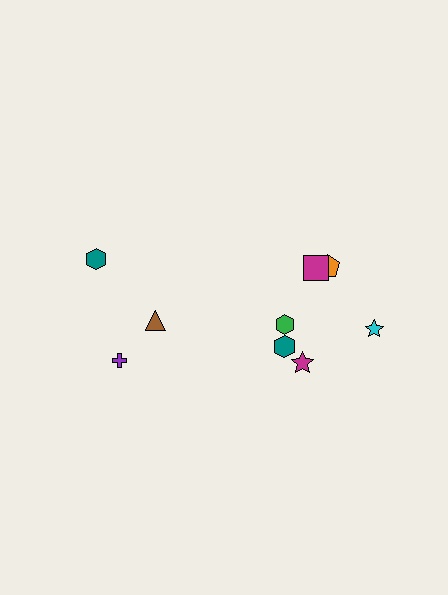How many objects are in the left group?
There are 3 objects.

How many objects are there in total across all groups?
There are 9 objects.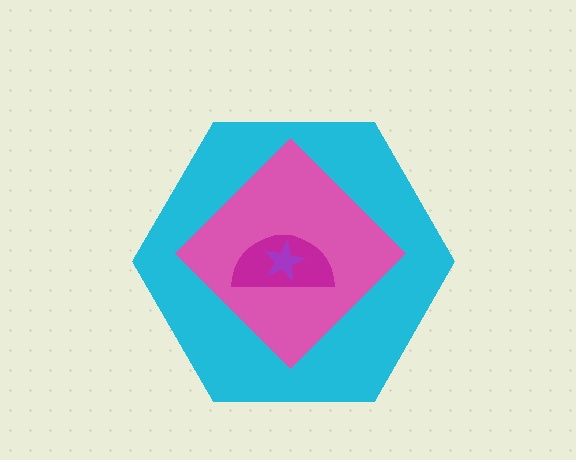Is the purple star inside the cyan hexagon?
Yes.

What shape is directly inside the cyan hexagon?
The pink diamond.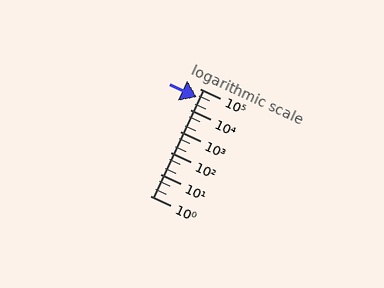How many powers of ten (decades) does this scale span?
The scale spans 5 decades, from 1 to 100000.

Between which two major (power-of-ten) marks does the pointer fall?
The pointer is between 10000 and 100000.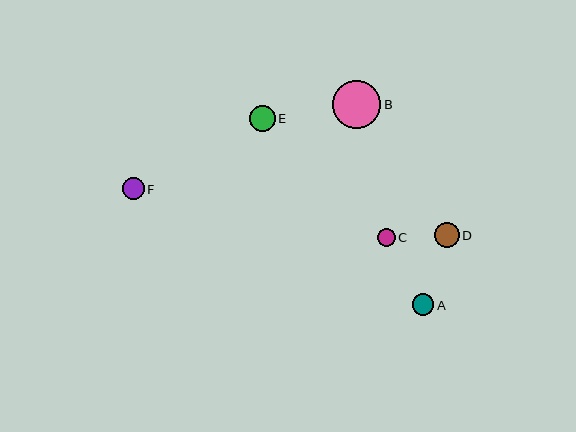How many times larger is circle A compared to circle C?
Circle A is approximately 1.2 times the size of circle C.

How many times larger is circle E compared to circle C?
Circle E is approximately 1.5 times the size of circle C.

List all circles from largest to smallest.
From largest to smallest: B, E, D, F, A, C.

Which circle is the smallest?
Circle C is the smallest with a size of approximately 17 pixels.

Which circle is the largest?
Circle B is the largest with a size of approximately 48 pixels.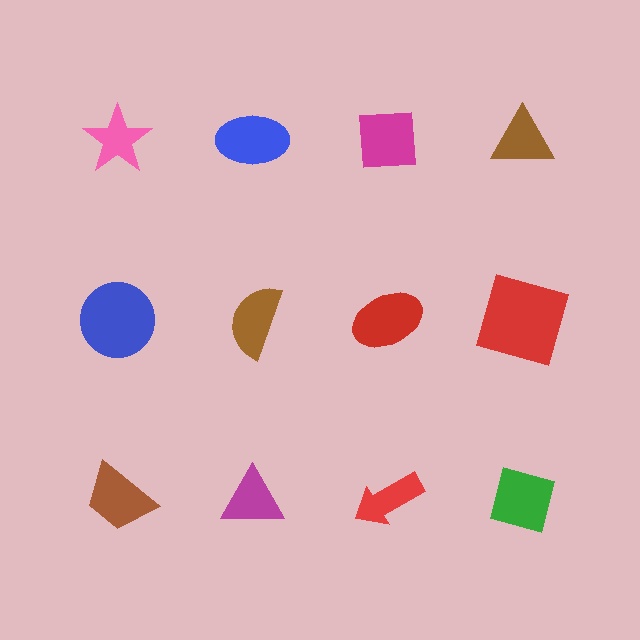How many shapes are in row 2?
4 shapes.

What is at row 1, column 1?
A pink star.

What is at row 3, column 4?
A green square.